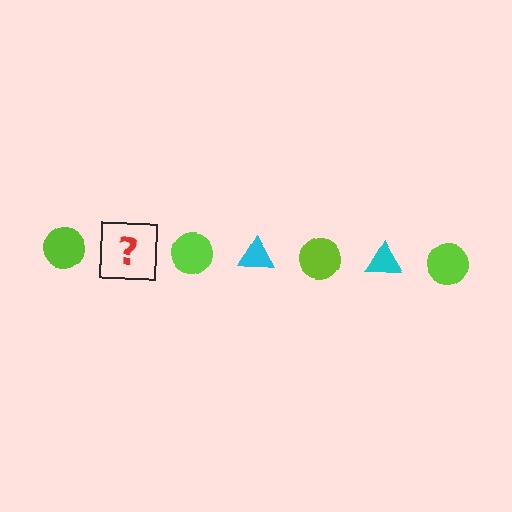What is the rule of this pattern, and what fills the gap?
The rule is that the pattern alternates between lime circle and cyan triangle. The gap should be filled with a cyan triangle.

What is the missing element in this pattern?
The missing element is a cyan triangle.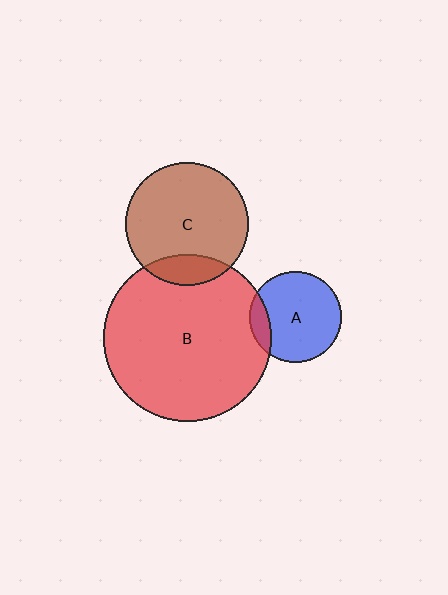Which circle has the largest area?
Circle B (red).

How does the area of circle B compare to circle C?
Approximately 1.9 times.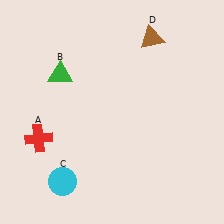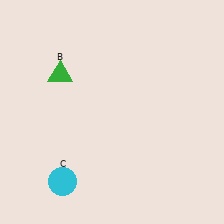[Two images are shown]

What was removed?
The red cross (A), the brown triangle (D) were removed in Image 2.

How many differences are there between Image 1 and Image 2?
There are 2 differences between the two images.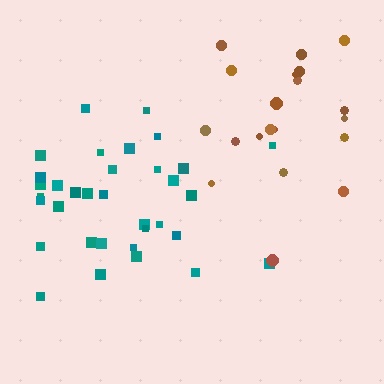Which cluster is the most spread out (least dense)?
Brown.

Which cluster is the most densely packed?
Teal.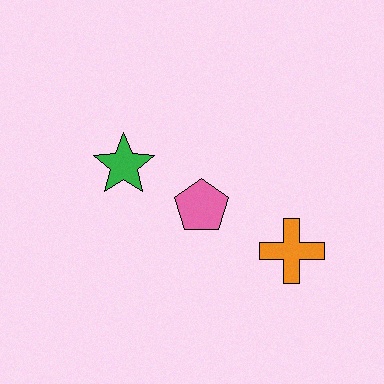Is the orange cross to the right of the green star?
Yes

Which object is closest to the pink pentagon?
The green star is closest to the pink pentagon.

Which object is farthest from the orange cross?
The green star is farthest from the orange cross.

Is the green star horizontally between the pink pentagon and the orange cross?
No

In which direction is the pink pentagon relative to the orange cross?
The pink pentagon is to the left of the orange cross.